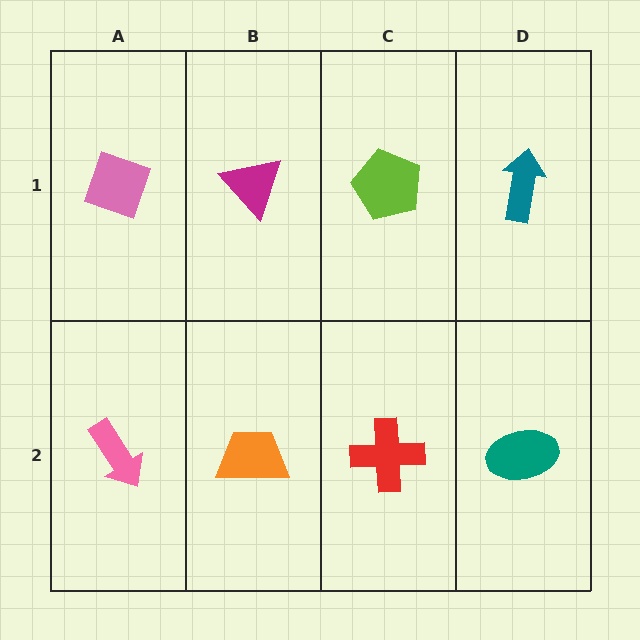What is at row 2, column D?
A teal ellipse.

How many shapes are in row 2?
4 shapes.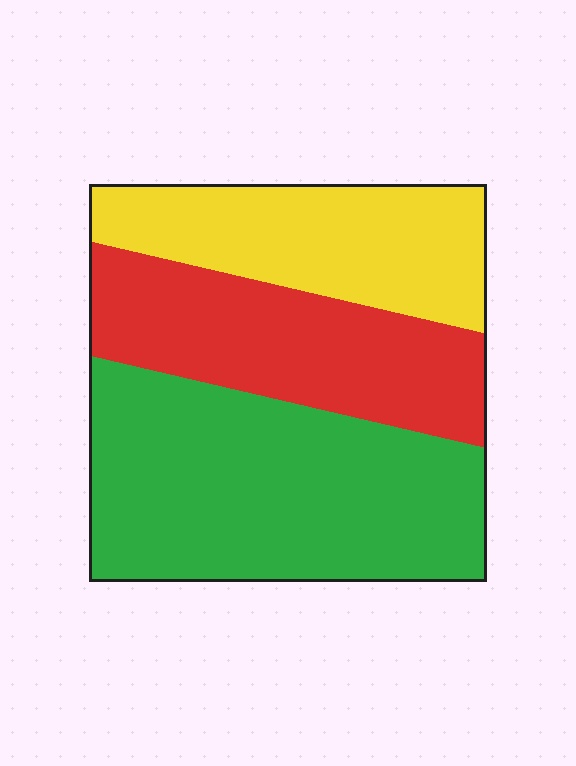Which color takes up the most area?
Green, at roughly 45%.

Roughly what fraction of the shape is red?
Red takes up about one quarter (1/4) of the shape.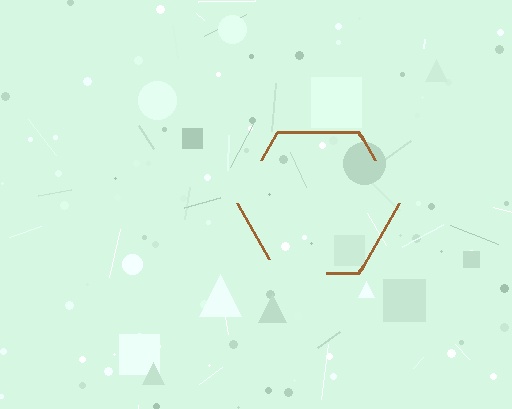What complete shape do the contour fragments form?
The contour fragments form a hexagon.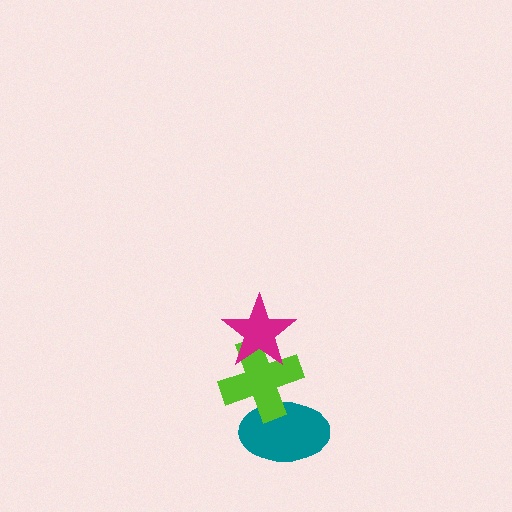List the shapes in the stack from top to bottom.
From top to bottom: the magenta star, the lime cross, the teal ellipse.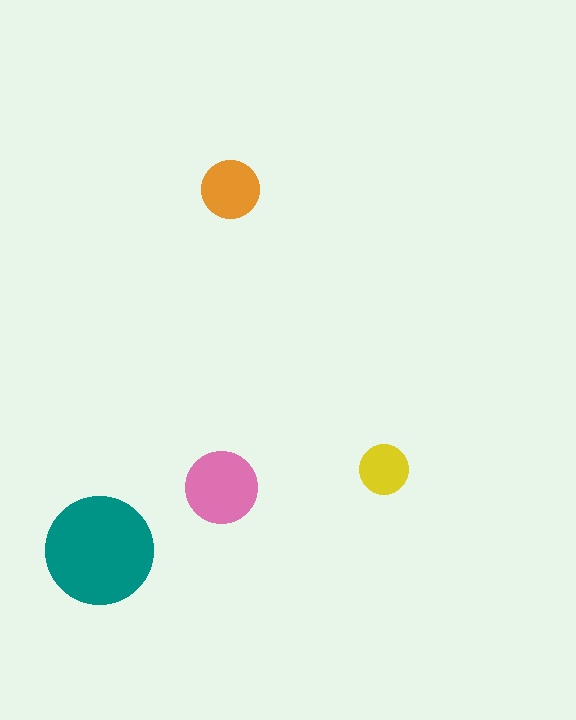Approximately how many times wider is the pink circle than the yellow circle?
About 1.5 times wider.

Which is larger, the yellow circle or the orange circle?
The orange one.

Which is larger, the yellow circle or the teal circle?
The teal one.